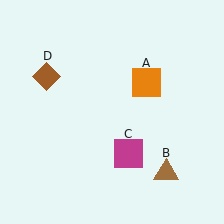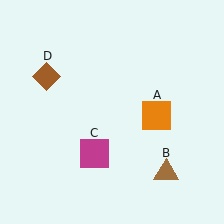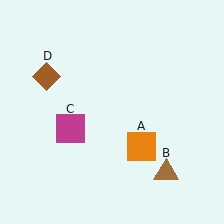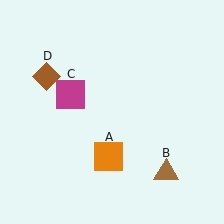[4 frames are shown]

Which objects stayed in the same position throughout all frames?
Brown triangle (object B) and brown diamond (object D) remained stationary.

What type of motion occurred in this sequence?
The orange square (object A), magenta square (object C) rotated clockwise around the center of the scene.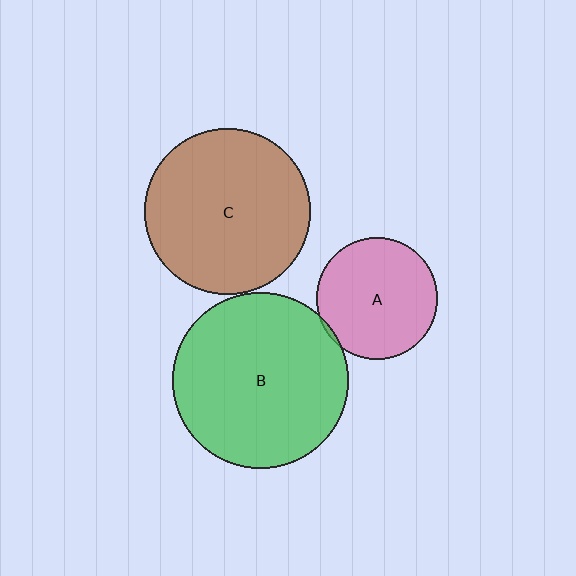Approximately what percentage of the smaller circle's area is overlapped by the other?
Approximately 5%.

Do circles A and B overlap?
Yes.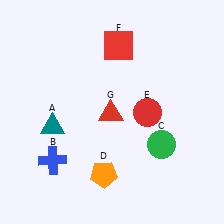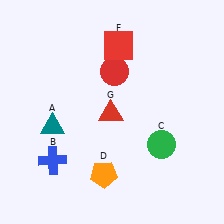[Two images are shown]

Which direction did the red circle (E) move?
The red circle (E) moved up.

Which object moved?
The red circle (E) moved up.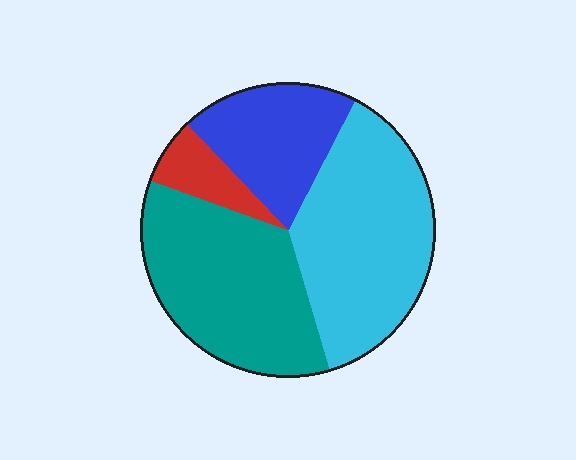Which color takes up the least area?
Red, at roughly 5%.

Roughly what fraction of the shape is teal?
Teal covers around 35% of the shape.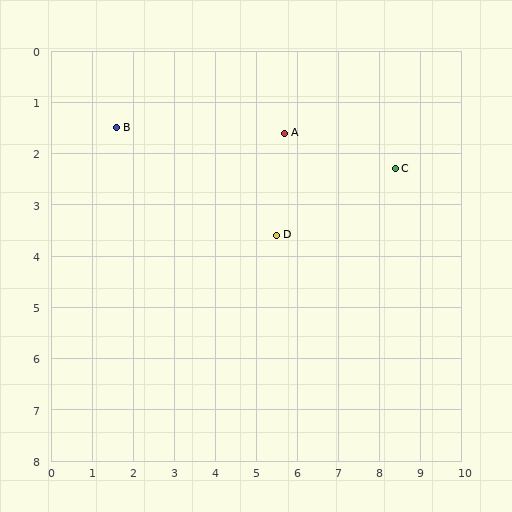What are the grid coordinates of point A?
Point A is at approximately (5.7, 1.6).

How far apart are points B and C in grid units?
Points B and C are about 6.8 grid units apart.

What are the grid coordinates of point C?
Point C is at approximately (8.4, 2.3).